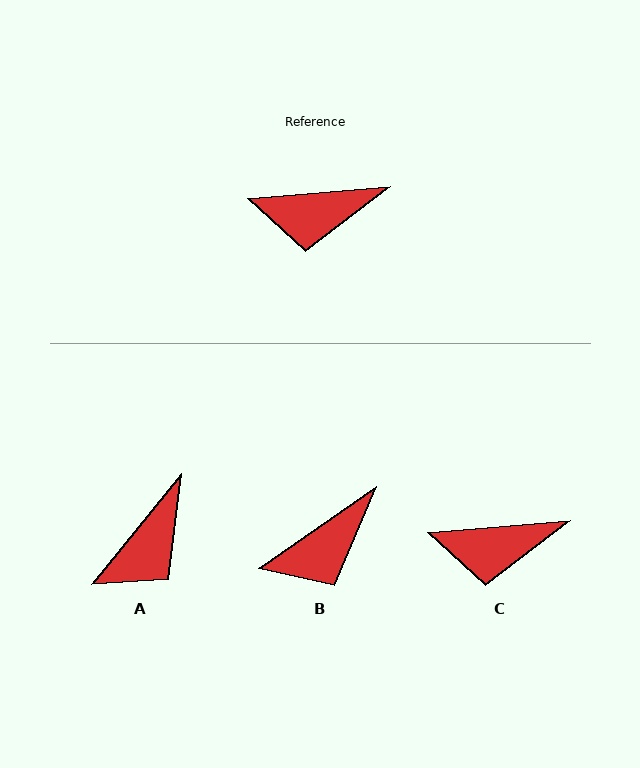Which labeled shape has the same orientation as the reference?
C.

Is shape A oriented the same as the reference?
No, it is off by about 46 degrees.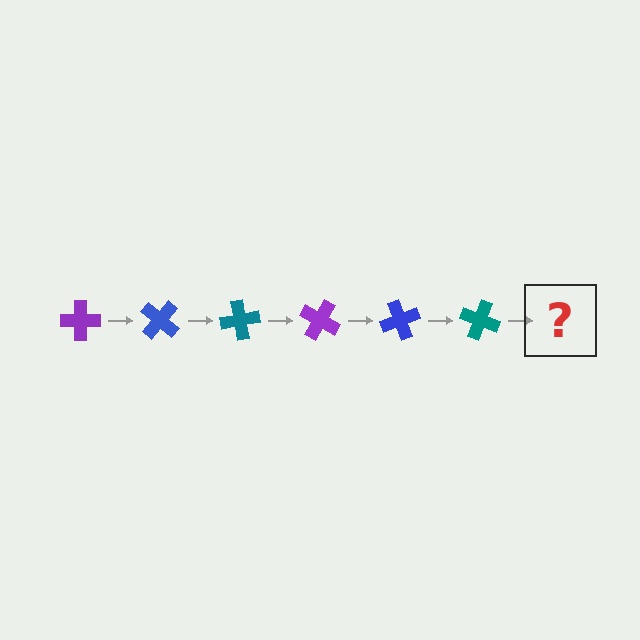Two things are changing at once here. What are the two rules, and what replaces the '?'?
The two rules are that it rotates 40 degrees each step and the color cycles through purple, blue, and teal. The '?' should be a purple cross, rotated 240 degrees from the start.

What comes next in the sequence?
The next element should be a purple cross, rotated 240 degrees from the start.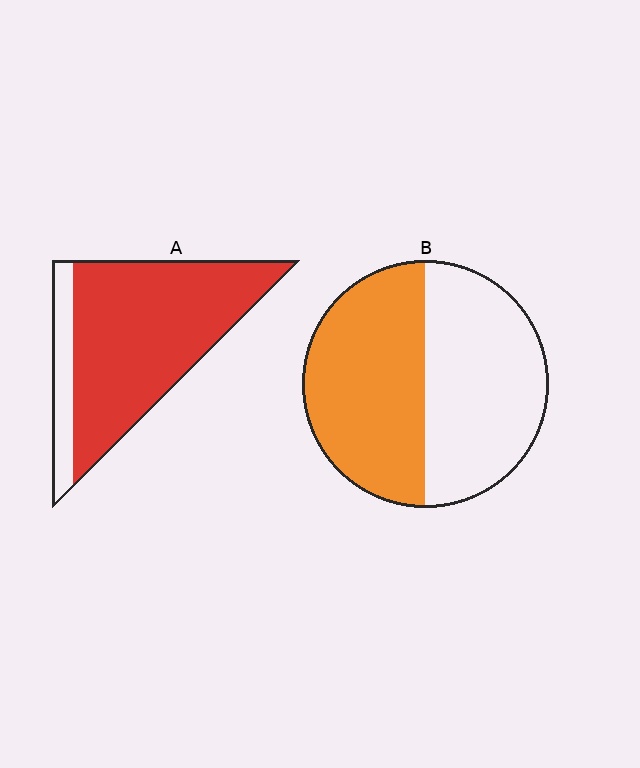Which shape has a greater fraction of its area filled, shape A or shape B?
Shape A.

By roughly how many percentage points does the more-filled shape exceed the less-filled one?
By roughly 35 percentage points (A over B).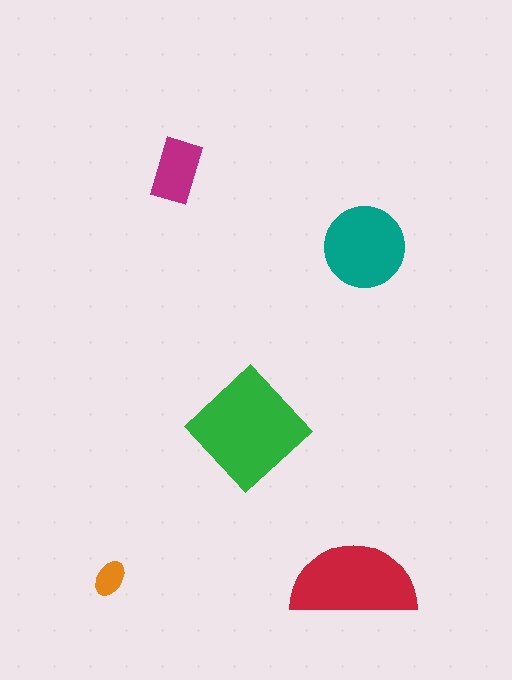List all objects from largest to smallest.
The green diamond, the red semicircle, the teal circle, the magenta rectangle, the orange ellipse.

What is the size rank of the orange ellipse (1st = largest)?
5th.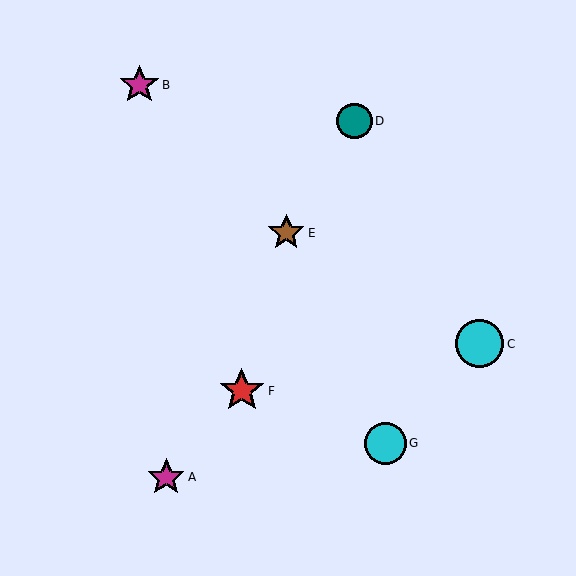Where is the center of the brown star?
The center of the brown star is at (286, 233).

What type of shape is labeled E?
Shape E is a brown star.